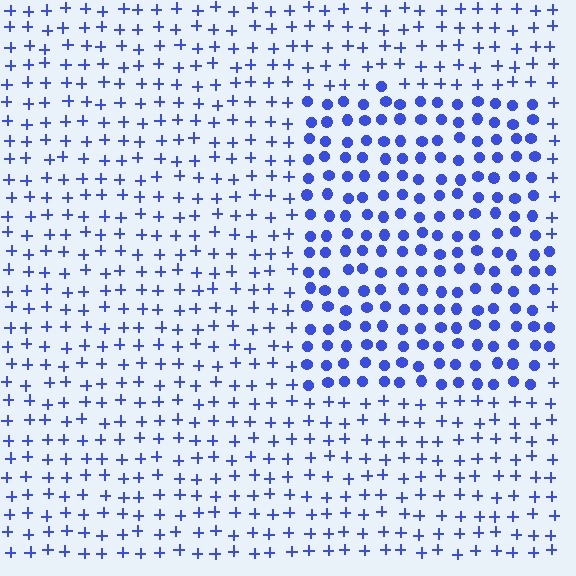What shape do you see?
I see a rectangle.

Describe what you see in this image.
The image is filled with small blue elements arranged in a uniform grid. A rectangle-shaped region contains circles, while the surrounding area contains plus signs. The boundary is defined purely by the change in element shape.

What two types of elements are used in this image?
The image uses circles inside the rectangle region and plus signs outside it.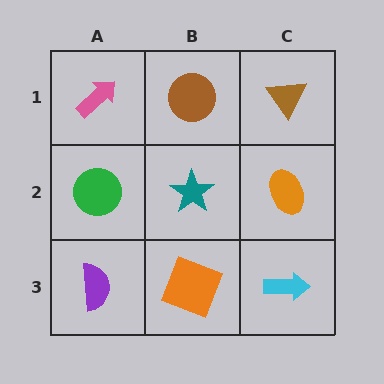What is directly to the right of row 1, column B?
A brown triangle.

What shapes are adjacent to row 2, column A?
A pink arrow (row 1, column A), a purple semicircle (row 3, column A), a teal star (row 2, column B).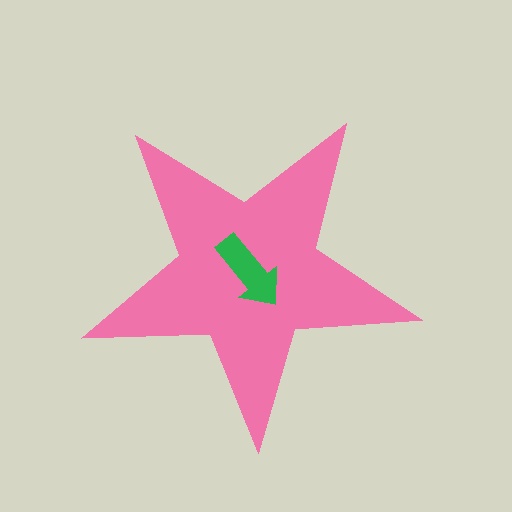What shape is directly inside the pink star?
The green arrow.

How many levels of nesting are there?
2.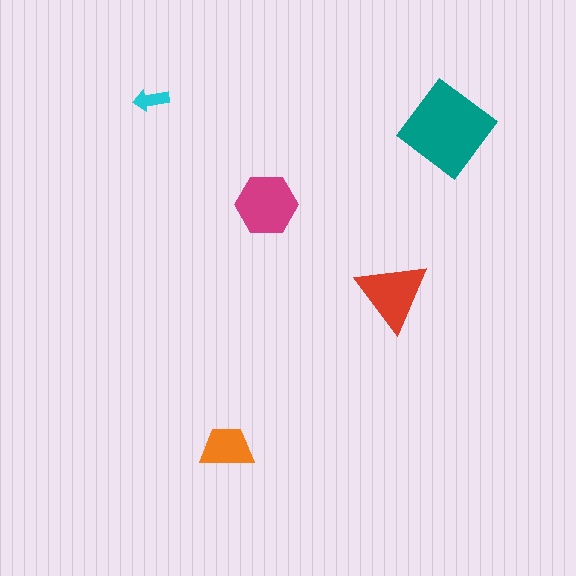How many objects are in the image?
There are 5 objects in the image.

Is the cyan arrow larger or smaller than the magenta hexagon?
Smaller.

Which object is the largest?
The teal diamond.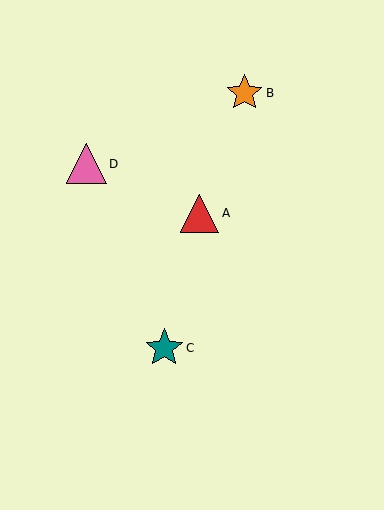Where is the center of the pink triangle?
The center of the pink triangle is at (86, 164).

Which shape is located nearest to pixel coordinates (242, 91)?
The orange star (labeled B) at (245, 93) is nearest to that location.